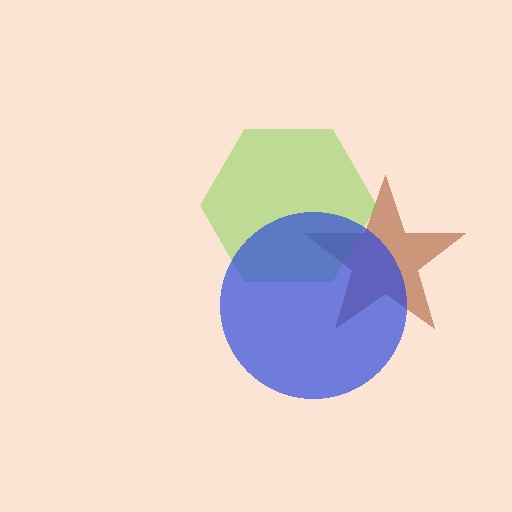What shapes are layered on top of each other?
The layered shapes are: a brown star, a lime hexagon, a blue circle.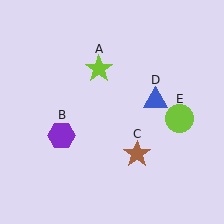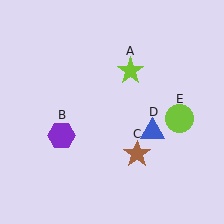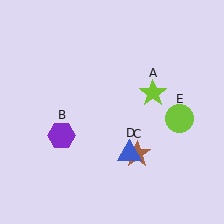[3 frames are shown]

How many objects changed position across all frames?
2 objects changed position: lime star (object A), blue triangle (object D).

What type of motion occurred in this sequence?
The lime star (object A), blue triangle (object D) rotated clockwise around the center of the scene.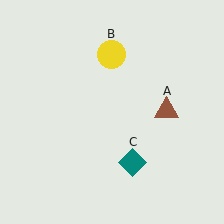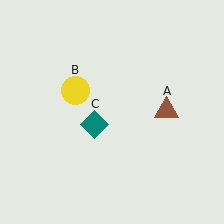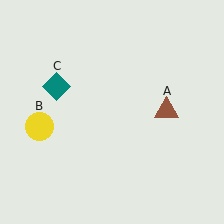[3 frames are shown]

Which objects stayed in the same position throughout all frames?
Brown triangle (object A) remained stationary.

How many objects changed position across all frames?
2 objects changed position: yellow circle (object B), teal diamond (object C).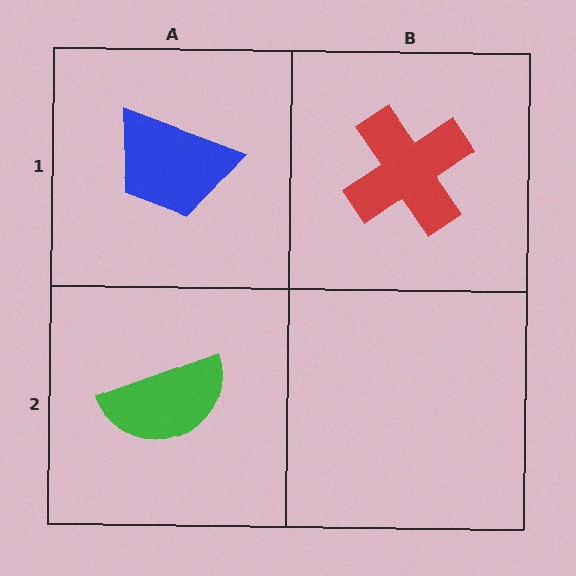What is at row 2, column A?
A green semicircle.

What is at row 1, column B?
A red cross.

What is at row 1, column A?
A blue trapezoid.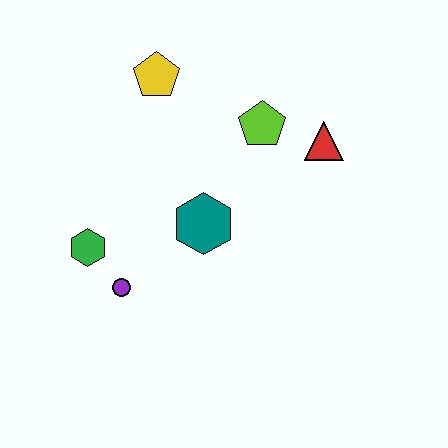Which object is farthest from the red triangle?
The green hexagon is farthest from the red triangle.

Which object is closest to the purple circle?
The green hexagon is closest to the purple circle.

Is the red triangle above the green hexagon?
Yes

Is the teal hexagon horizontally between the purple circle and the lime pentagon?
Yes